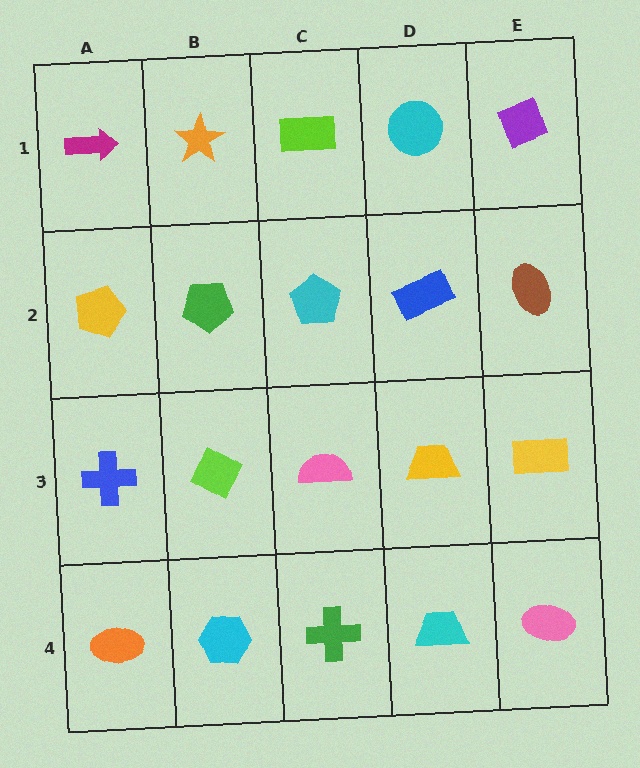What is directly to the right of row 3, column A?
A lime diamond.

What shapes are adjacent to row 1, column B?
A green pentagon (row 2, column B), a magenta arrow (row 1, column A), a lime rectangle (row 1, column C).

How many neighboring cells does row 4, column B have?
3.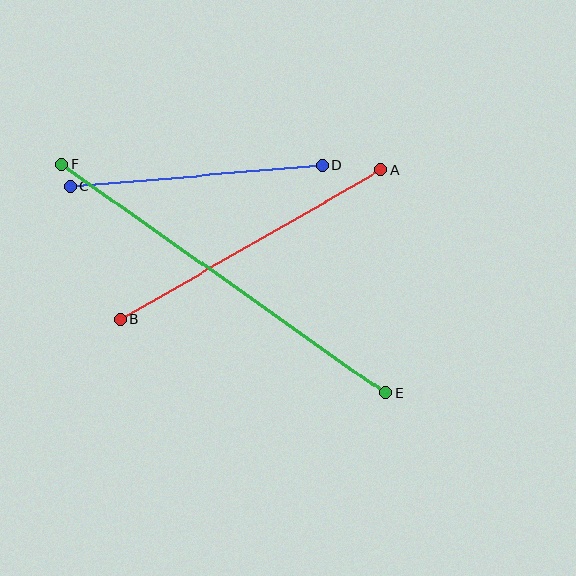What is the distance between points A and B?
The distance is approximately 300 pixels.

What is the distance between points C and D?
The distance is approximately 253 pixels.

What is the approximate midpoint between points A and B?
The midpoint is at approximately (251, 245) pixels.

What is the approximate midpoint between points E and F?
The midpoint is at approximately (224, 279) pixels.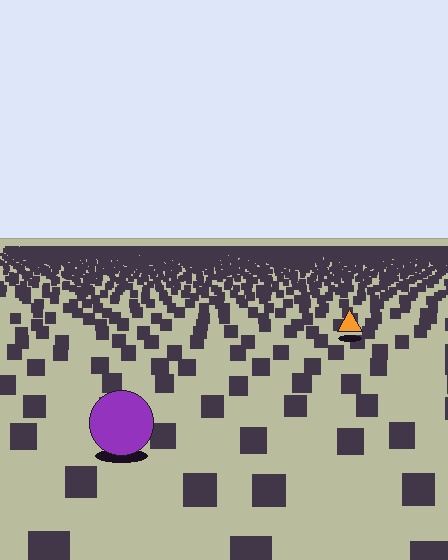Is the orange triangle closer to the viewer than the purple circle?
No. The purple circle is closer — you can tell from the texture gradient: the ground texture is coarser near it.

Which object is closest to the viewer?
The purple circle is closest. The texture marks near it are larger and more spread out.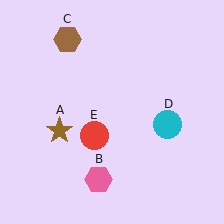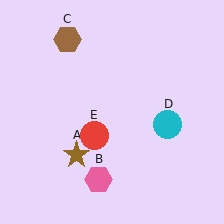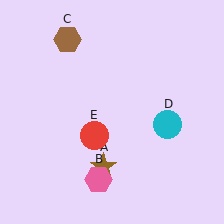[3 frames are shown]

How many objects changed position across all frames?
1 object changed position: brown star (object A).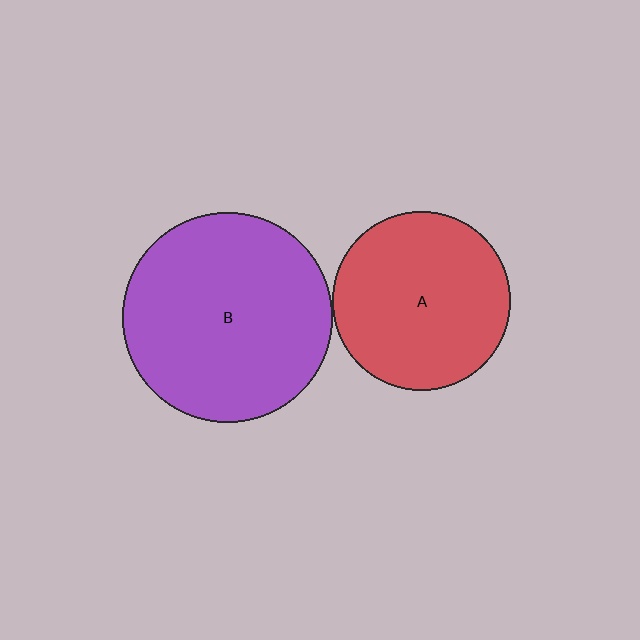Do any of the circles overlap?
No, none of the circles overlap.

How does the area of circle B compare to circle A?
Approximately 1.4 times.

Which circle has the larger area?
Circle B (purple).